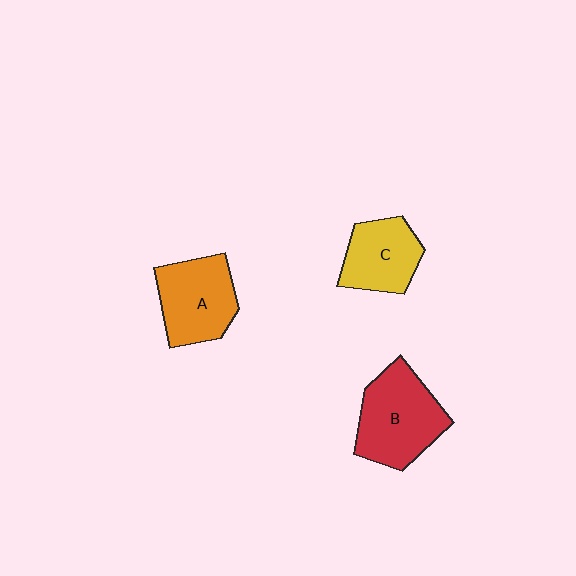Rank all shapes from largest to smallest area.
From largest to smallest: B (red), A (orange), C (yellow).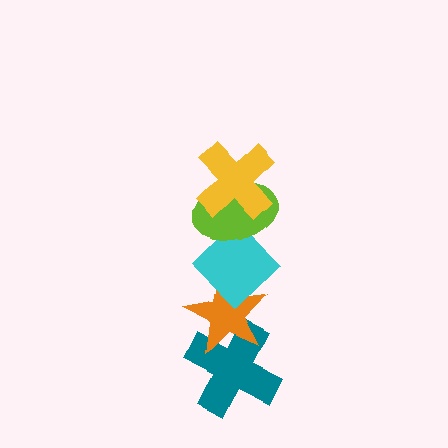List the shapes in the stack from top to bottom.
From top to bottom: the yellow cross, the lime ellipse, the cyan diamond, the orange star, the teal cross.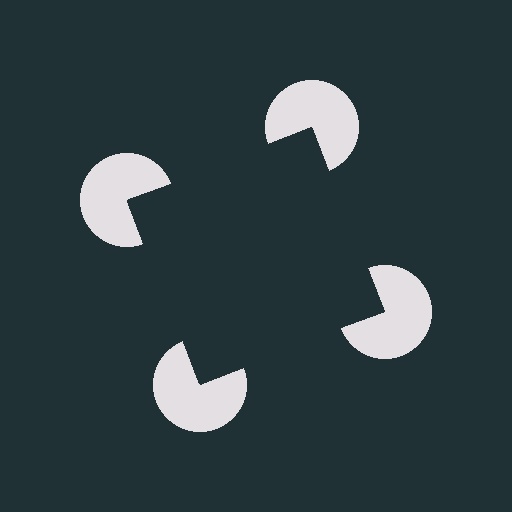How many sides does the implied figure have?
4 sides.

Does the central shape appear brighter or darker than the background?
It typically appears slightly darker than the background, even though no actual brightness change is drawn.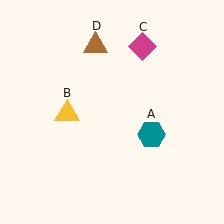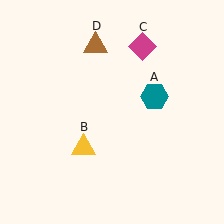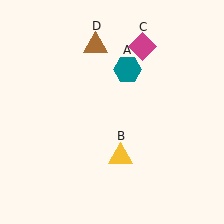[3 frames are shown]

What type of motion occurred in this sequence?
The teal hexagon (object A), yellow triangle (object B) rotated counterclockwise around the center of the scene.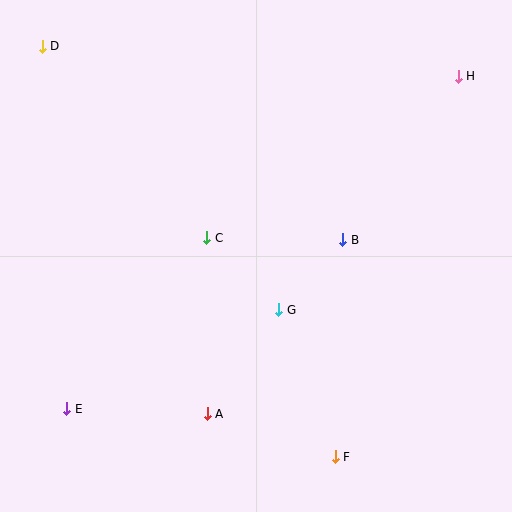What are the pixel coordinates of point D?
Point D is at (42, 46).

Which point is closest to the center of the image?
Point C at (207, 238) is closest to the center.